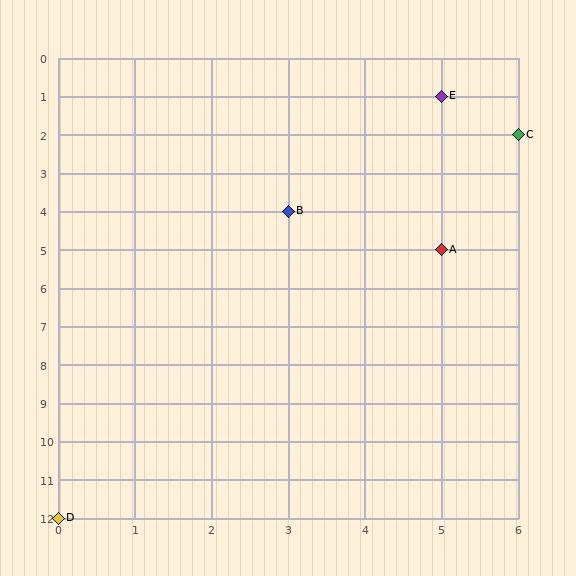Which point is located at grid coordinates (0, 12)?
Point D is at (0, 12).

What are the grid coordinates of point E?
Point E is at grid coordinates (5, 1).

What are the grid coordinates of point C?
Point C is at grid coordinates (6, 2).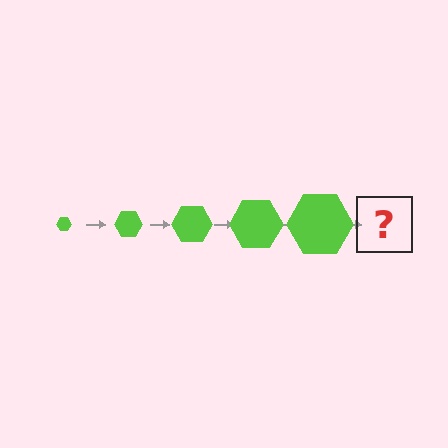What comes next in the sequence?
The next element should be a lime hexagon, larger than the previous one.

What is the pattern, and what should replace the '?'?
The pattern is that the hexagon gets progressively larger each step. The '?' should be a lime hexagon, larger than the previous one.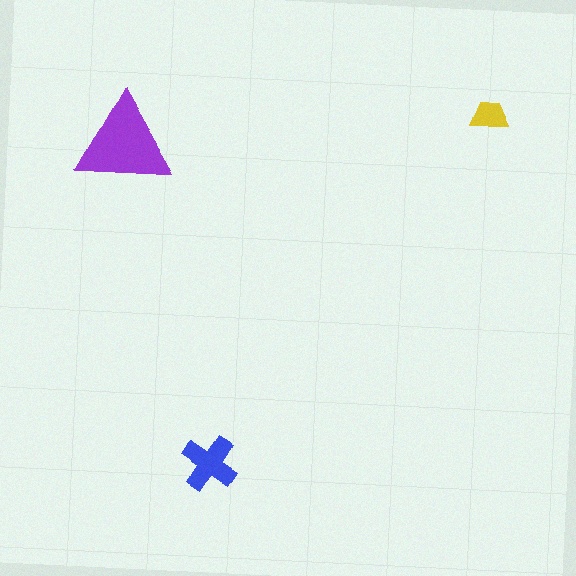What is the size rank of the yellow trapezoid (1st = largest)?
3rd.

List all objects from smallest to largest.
The yellow trapezoid, the blue cross, the purple triangle.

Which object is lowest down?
The blue cross is bottommost.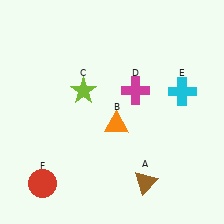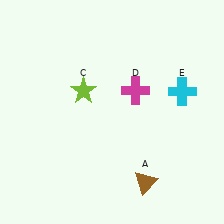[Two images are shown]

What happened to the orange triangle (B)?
The orange triangle (B) was removed in Image 2. It was in the bottom-right area of Image 1.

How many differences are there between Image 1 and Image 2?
There are 2 differences between the two images.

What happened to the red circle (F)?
The red circle (F) was removed in Image 2. It was in the bottom-left area of Image 1.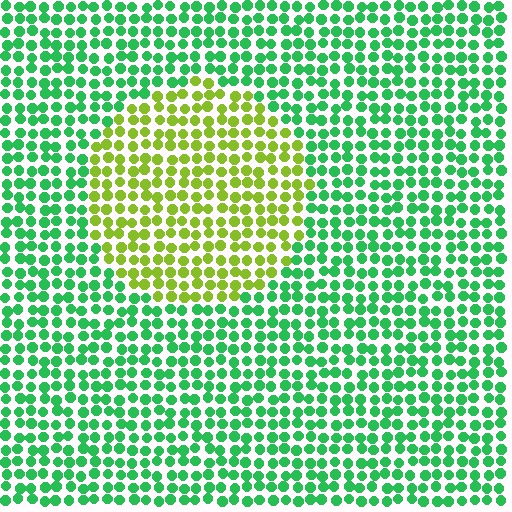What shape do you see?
I see a circle.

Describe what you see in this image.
The image is filled with small green elements in a uniform arrangement. A circle-shaped region is visible where the elements are tinted to a slightly different hue, forming a subtle color boundary.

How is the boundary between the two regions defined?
The boundary is defined purely by a slight shift in hue (about 55 degrees). Spacing, size, and orientation are identical on both sides.